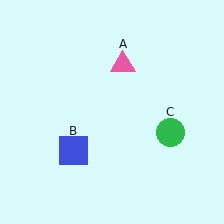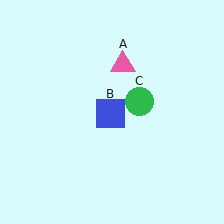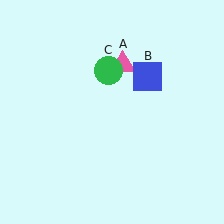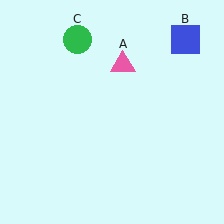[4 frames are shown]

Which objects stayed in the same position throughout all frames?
Pink triangle (object A) remained stationary.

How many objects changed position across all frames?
2 objects changed position: blue square (object B), green circle (object C).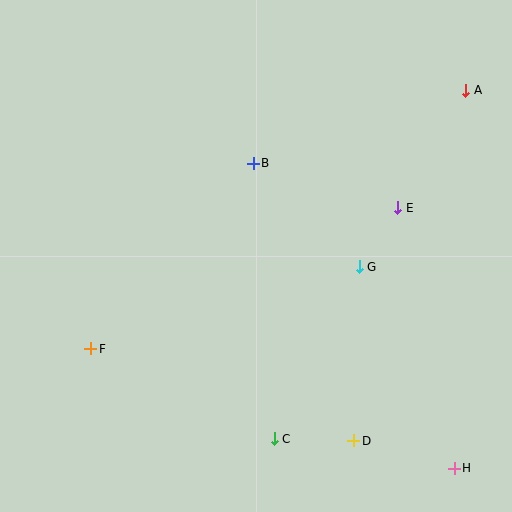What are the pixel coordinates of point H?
Point H is at (454, 468).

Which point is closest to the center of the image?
Point B at (253, 163) is closest to the center.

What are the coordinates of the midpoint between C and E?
The midpoint between C and E is at (336, 323).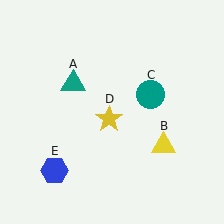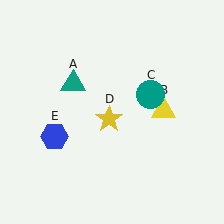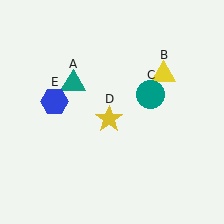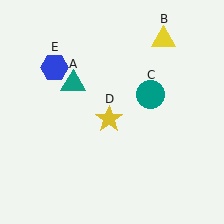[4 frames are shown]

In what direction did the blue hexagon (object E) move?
The blue hexagon (object E) moved up.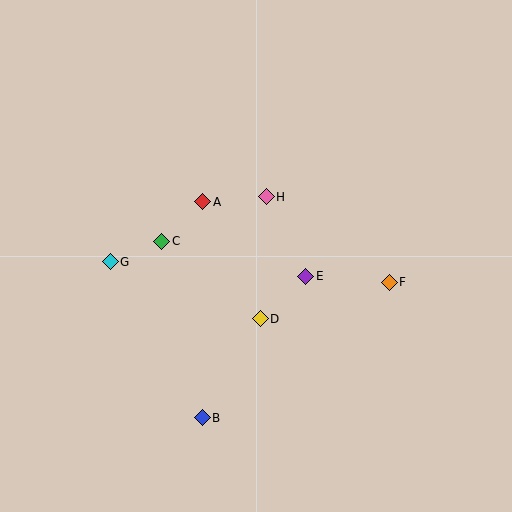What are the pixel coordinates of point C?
Point C is at (162, 241).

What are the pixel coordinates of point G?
Point G is at (110, 262).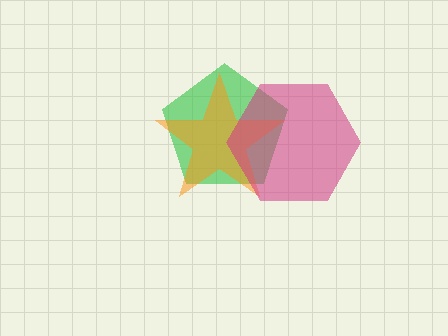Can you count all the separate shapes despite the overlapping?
Yes, there are 3 separate shapes.